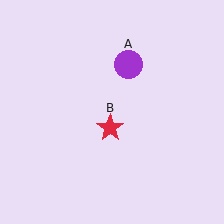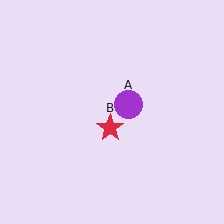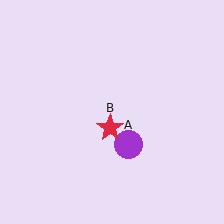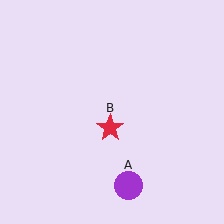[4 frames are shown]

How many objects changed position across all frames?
1 object changed position: purple circle (object A).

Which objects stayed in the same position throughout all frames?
Red star (object B) remained stationary.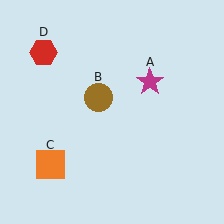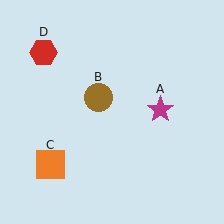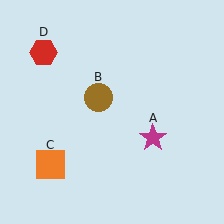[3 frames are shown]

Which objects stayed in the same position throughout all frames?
Brown circle (object B) and orange square (object C) and red hexagon (object D) remained stationary.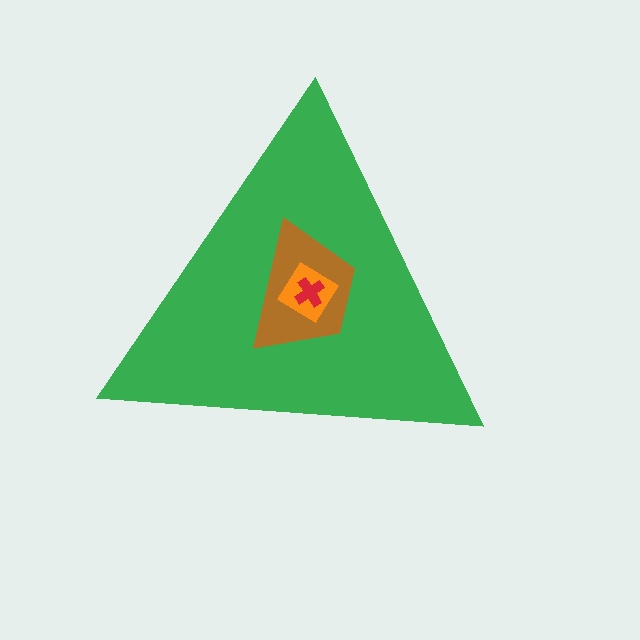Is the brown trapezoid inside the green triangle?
Yes.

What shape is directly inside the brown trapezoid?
The orange diamond.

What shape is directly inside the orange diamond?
The red cross.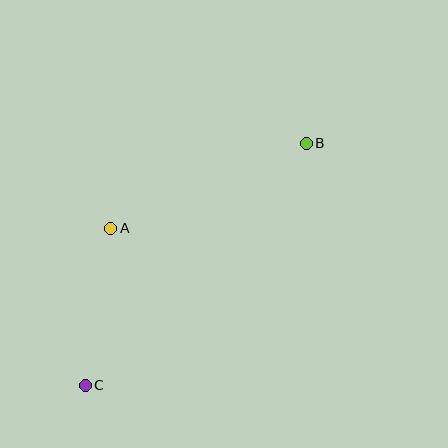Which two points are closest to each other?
Points A and C are closest to each other.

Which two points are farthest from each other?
Points B and C are farthest from each other.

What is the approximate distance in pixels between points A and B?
The distance between A and B is approximately 213 pixels.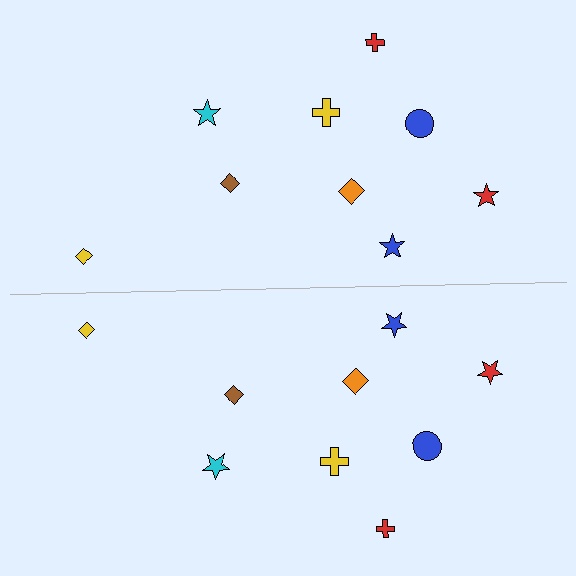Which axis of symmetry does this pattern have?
The pattern has a horizontal axis of symmetry running through the center of the image.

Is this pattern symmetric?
Yes, this pattern has bilateral (reflection) symmetry.